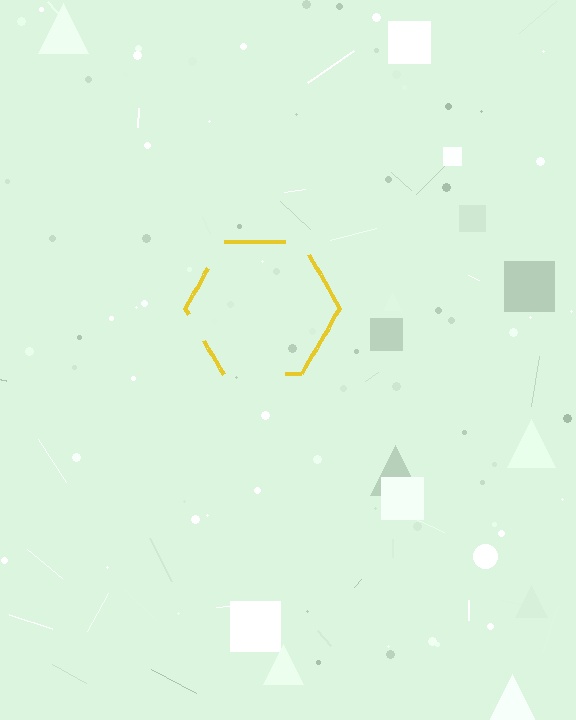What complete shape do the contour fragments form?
The contour fragments form a hexagon.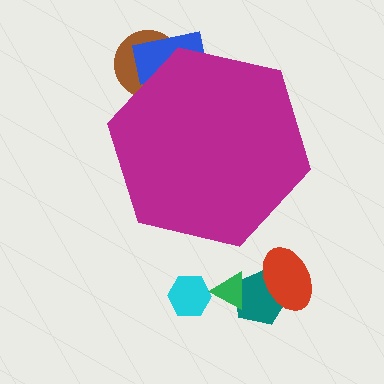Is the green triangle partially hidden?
No, the green triangle is fully visible.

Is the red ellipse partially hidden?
No, the red ellipse is fully visible.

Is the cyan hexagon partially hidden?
No, the cyan hexagon is fully visible.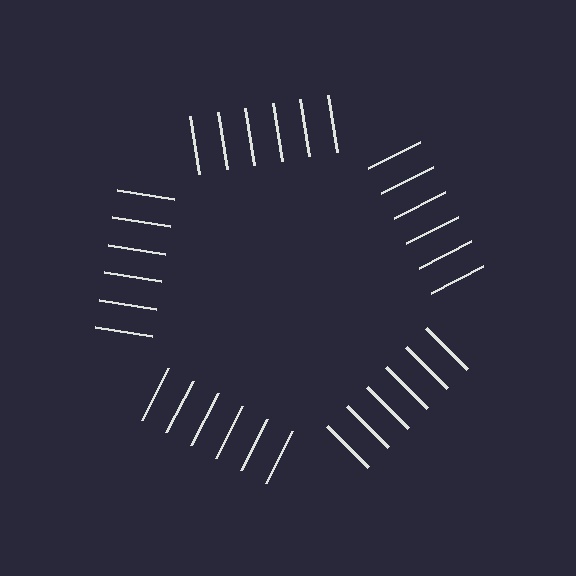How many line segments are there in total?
30 — 6 along each of the 5 edges.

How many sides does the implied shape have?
5 sides — the line-ends trace a pentagon.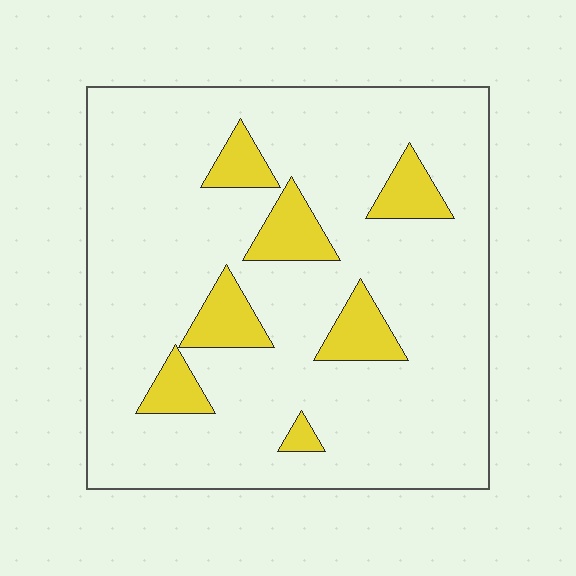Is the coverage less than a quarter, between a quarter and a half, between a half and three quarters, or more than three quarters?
Less than a quarter.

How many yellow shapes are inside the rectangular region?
7.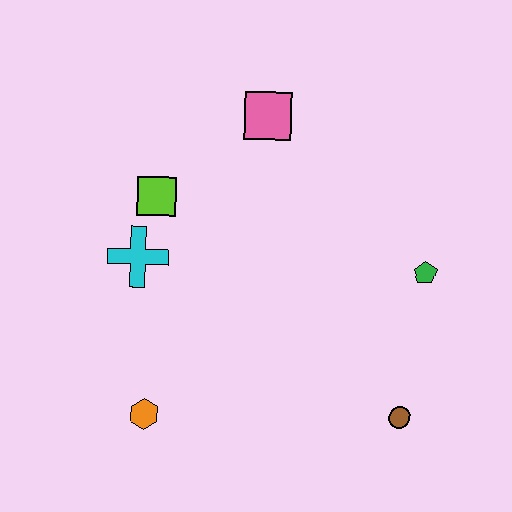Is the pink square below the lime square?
No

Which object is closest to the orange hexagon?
The cyan cross is closest to the orange hexagon.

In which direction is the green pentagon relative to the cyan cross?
The green pentagon is to the right of the cyan cross.